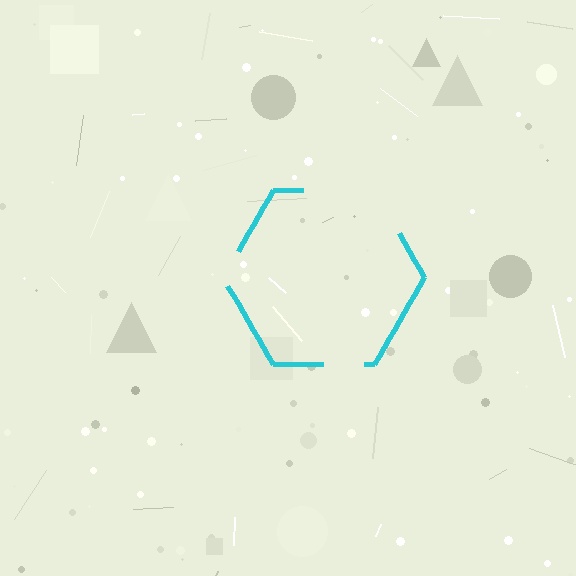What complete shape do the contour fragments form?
The contour fragments form a hexagon.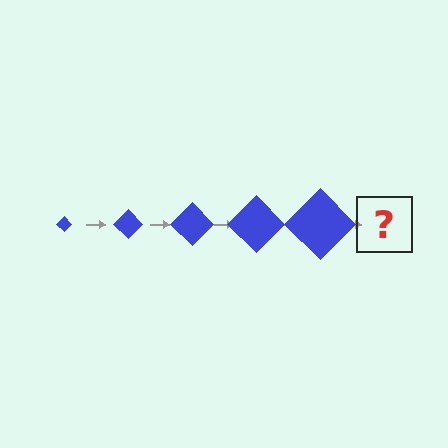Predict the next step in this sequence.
The next step is a blue diamond, larger than the previous one.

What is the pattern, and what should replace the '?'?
The pattern is that the diamond gets progressively larger each step. The '?' should be a blue diamond, larger than the previous one.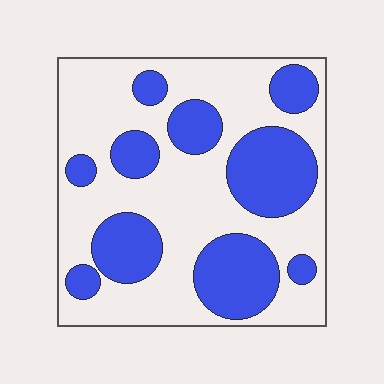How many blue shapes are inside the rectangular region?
10.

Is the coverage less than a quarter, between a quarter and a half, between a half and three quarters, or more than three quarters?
Between a quarter and a half.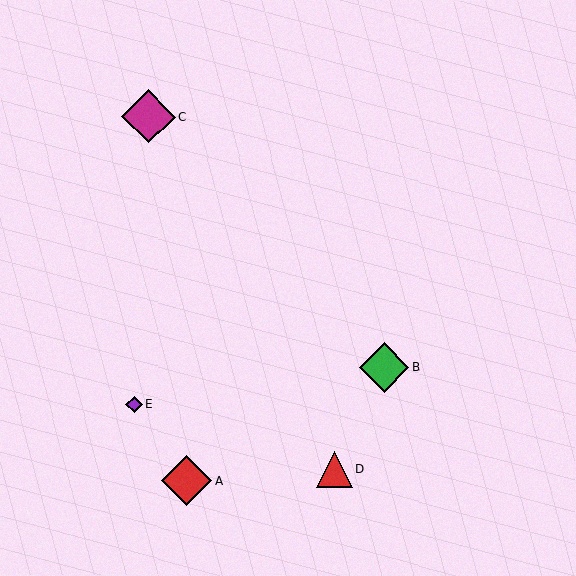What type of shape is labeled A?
Shape A is a red diamond.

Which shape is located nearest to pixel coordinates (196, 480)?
The red diamond (labeled A) at (187, 480) is nearest to that location.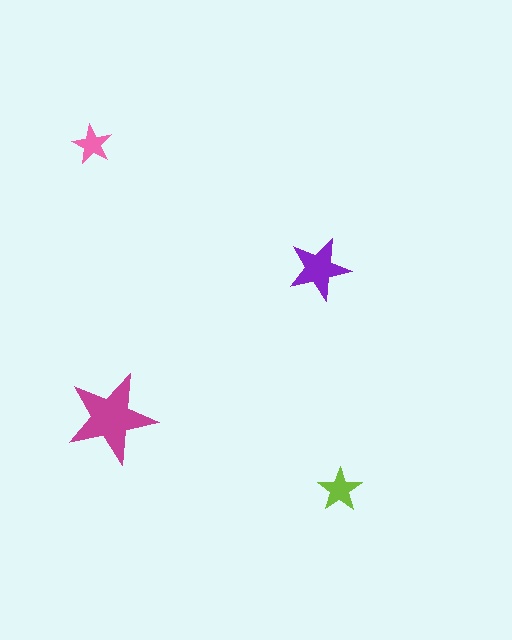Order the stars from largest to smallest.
the magenta one, the purple one, the lime one, the pink one.